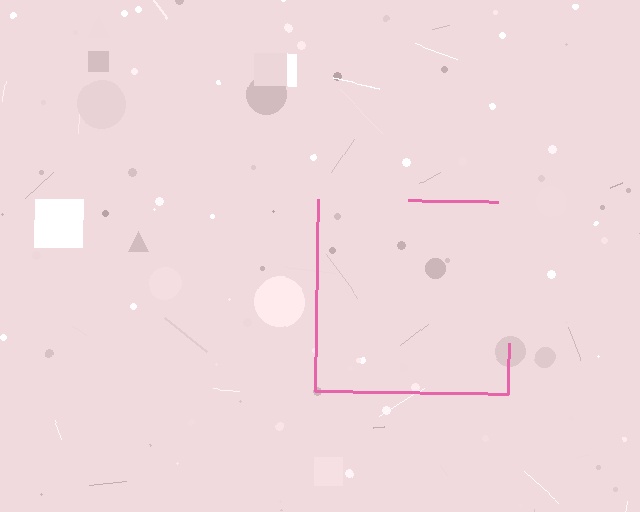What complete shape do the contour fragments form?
The contour fragments form a square.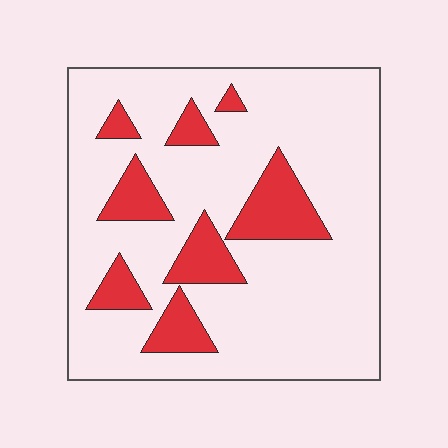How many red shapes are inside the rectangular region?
8.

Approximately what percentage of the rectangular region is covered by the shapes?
Approximately 20%.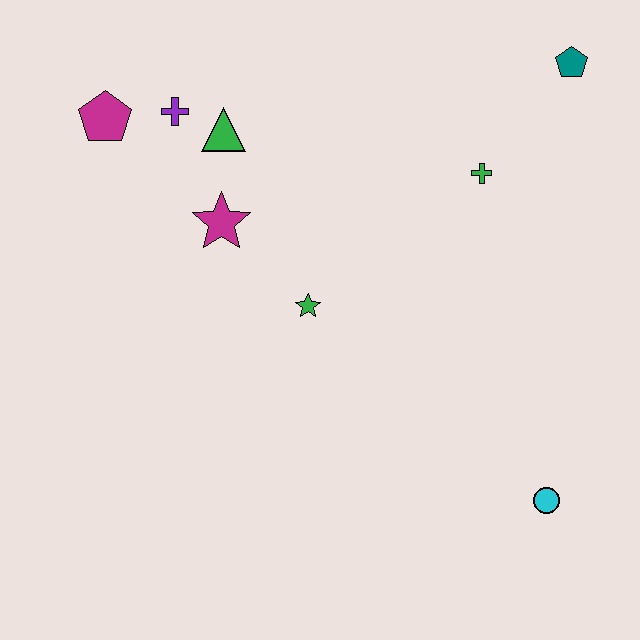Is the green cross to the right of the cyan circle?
No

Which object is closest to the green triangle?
The purple cross is closest to the green triangle.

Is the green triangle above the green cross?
Yes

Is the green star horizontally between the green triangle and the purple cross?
No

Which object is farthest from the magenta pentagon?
The cyan circle is farthest from the magenta pentagon.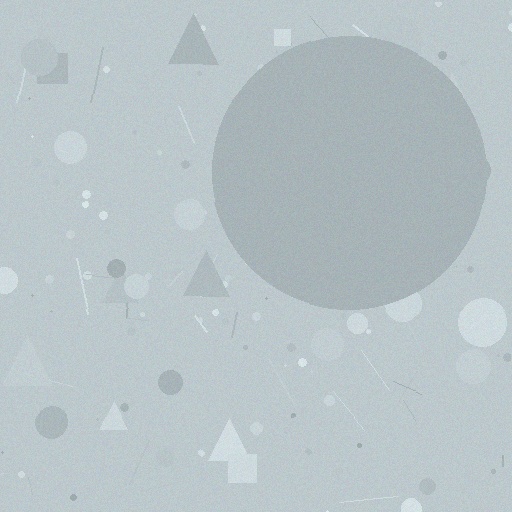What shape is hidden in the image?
A circle is hidden in the image.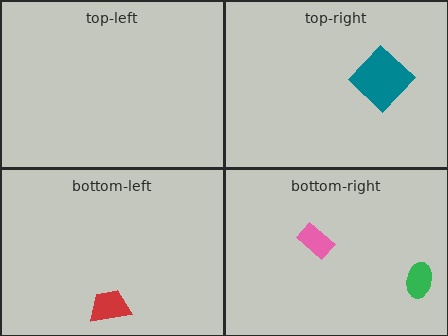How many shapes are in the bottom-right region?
2.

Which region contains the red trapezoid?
The bottom-left region.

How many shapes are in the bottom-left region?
1.